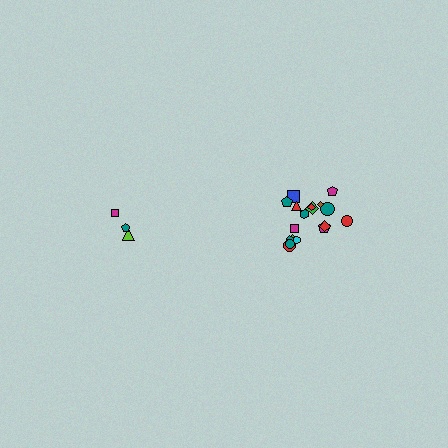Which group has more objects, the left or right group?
The right group.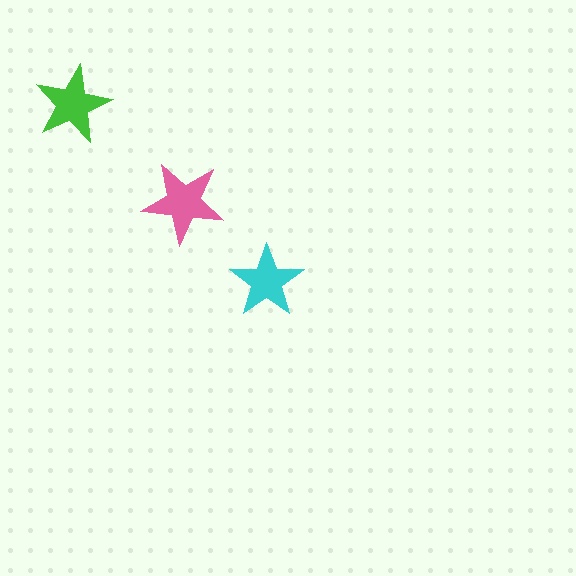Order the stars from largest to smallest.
the pink one, the green one, the cyan one.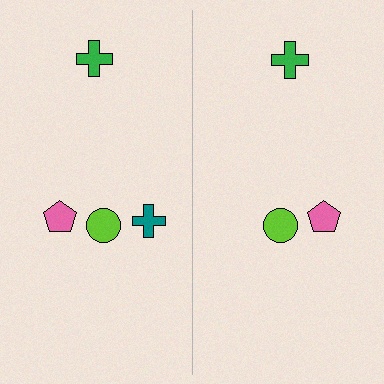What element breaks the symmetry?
A teal cross is missing from the right side.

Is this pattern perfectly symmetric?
No, the pattern is not perfectly symmetric. A teal cross is missing from the right side.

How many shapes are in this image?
There are 7 shapes in this image.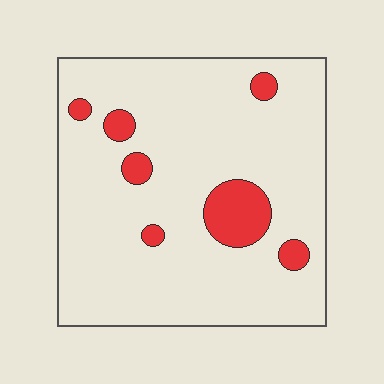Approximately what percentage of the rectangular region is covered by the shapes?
Approximately 10%.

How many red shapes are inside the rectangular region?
7.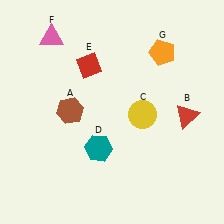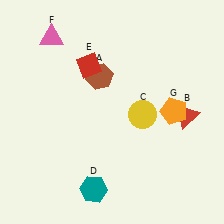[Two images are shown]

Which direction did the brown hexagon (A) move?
The brown hexagon (A) moved up.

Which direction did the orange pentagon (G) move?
The orange pentagon (G) moved down.